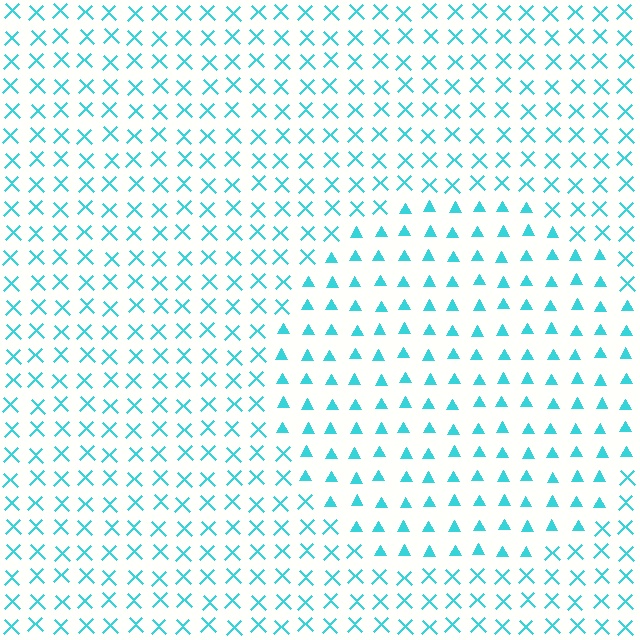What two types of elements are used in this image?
The image uses triangles inside the circle region and X marks outside it.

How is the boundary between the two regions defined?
The boundary is defined by a change in element shape: triangles inside vs. X marks outside. All elements share the same color and spacing.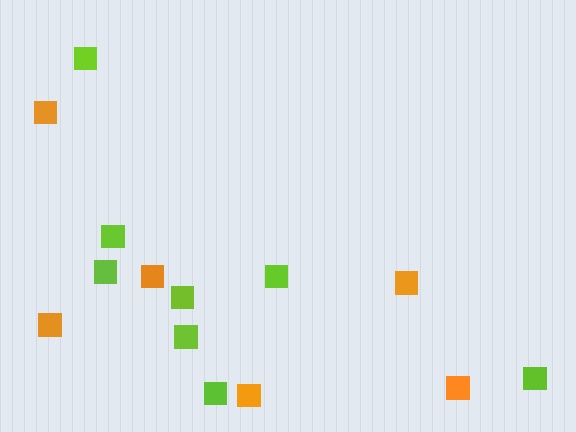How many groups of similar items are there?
There are 2 groups: one group of orange squares (6) and one group of lime squares (8).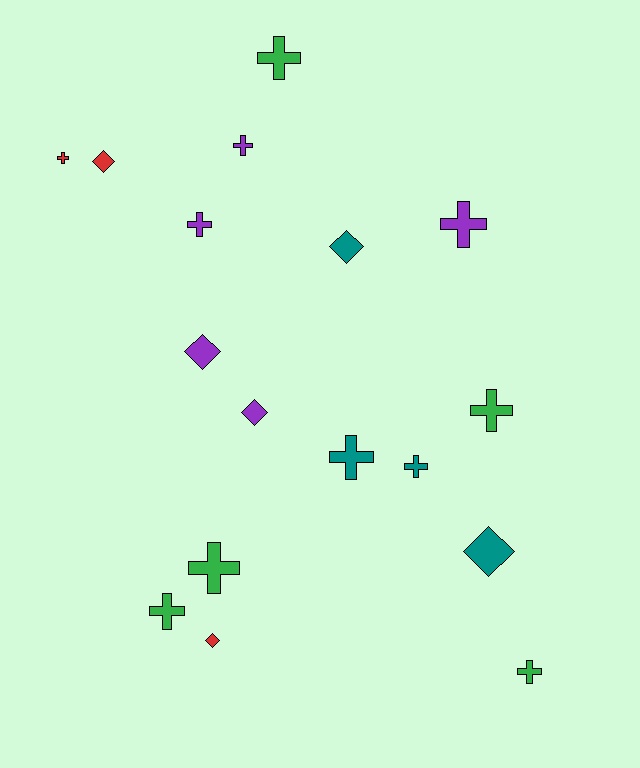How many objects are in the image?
There are 17 objects.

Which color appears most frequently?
Green, with 5 objects.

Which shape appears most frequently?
Cross, with 11 objects.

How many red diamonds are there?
There are 2 red diamonds.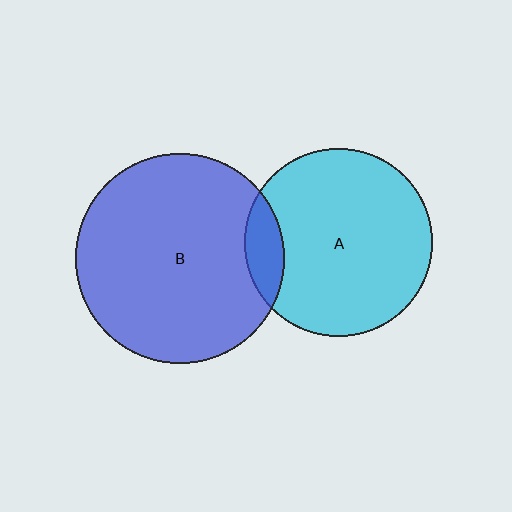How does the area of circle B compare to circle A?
Approximately 1.2 times.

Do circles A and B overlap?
Yes.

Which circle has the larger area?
Circle B (blue).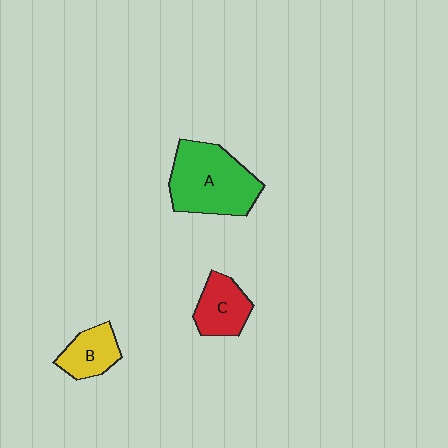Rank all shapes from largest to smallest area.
From largest to smallest: A (green), C (red), B (yellow).